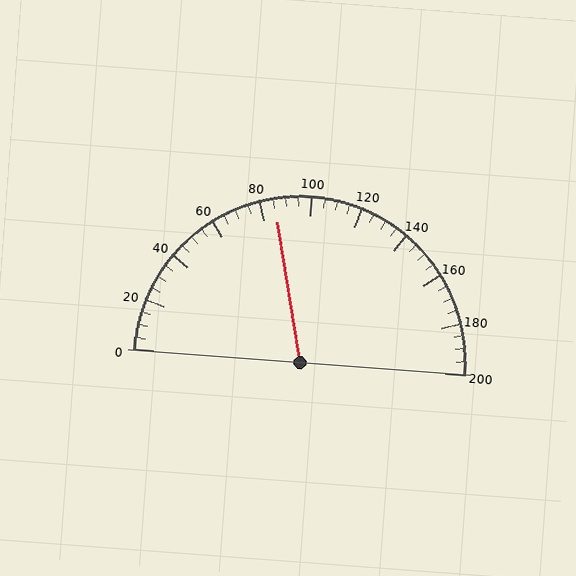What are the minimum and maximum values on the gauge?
The gauge ranges from 0 to 200.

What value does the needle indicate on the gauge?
The needle indicates approximately 85.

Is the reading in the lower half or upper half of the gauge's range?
The reading is in the lower half of the range (0 to 200).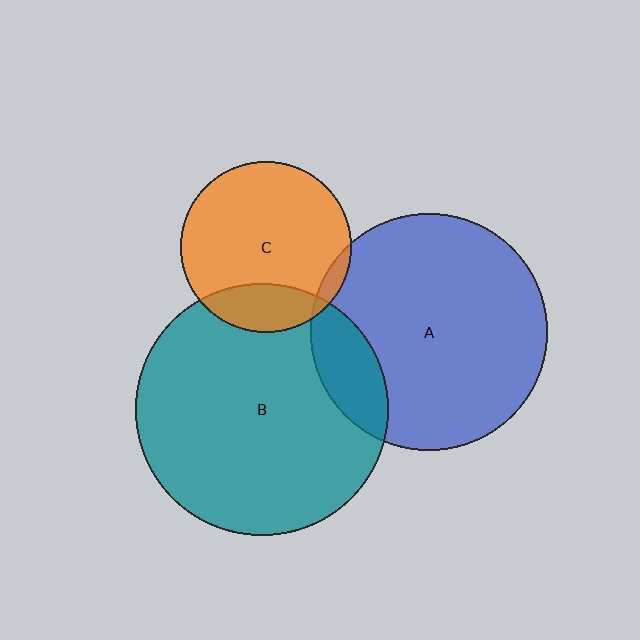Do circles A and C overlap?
Yes.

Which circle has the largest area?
Circle B (teal).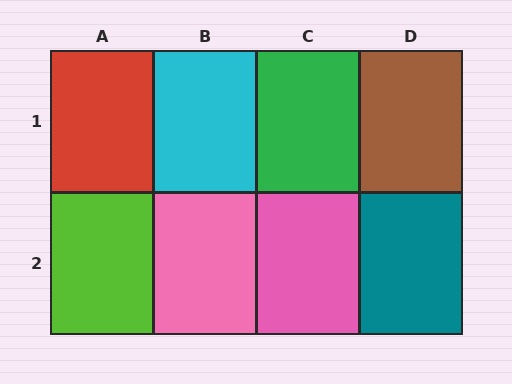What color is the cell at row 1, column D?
Brown.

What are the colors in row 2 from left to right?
Lime, pink, pink, teal.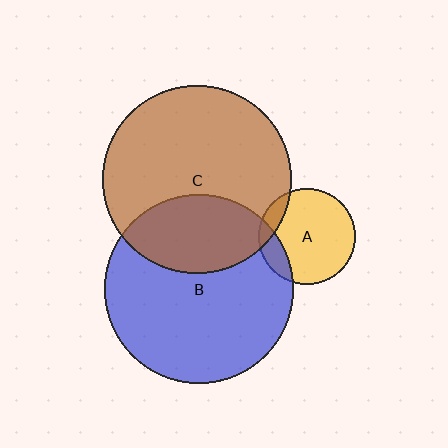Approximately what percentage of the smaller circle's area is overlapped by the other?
Approximately 30%.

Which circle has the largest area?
Circle B (blue).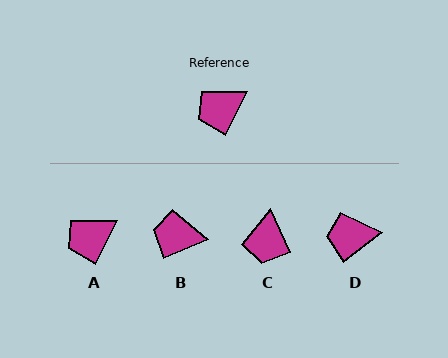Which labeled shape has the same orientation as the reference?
A.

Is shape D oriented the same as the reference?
No, it is off by about 25 degrees.